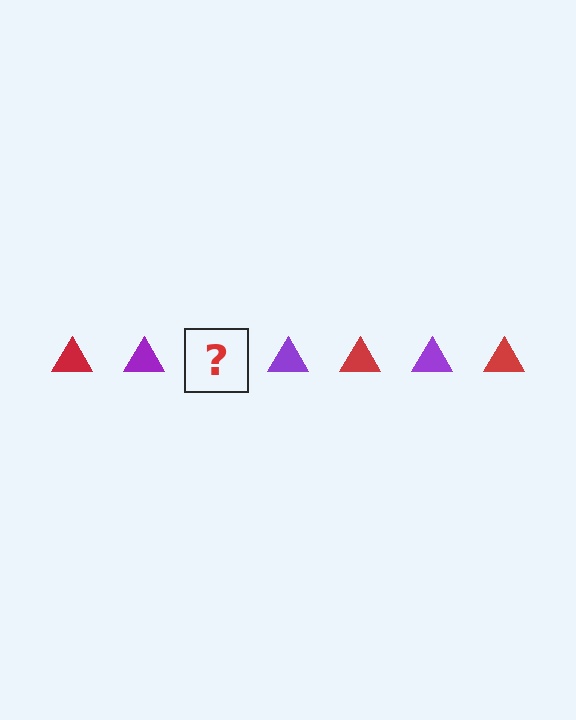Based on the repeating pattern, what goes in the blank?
The blank should be a red triangle.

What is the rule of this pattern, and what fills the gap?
The rule is that the pattern cycles through red, purple triangles. The gap should be filled with a red triangle.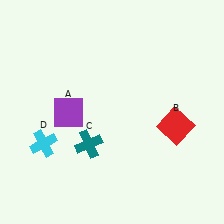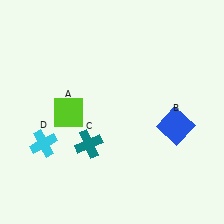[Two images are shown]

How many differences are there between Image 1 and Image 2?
There are 2 differences between the two images.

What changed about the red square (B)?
In Image 1, B is red. In Image 2, it changed to blue.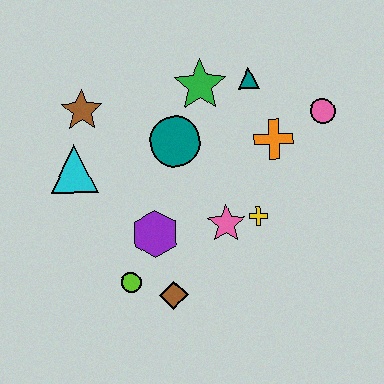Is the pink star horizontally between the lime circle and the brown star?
No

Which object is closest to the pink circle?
The orange cross is closest to the pink circle.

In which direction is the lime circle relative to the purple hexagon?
The lime circle is below the purple hexagon.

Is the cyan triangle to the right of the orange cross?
No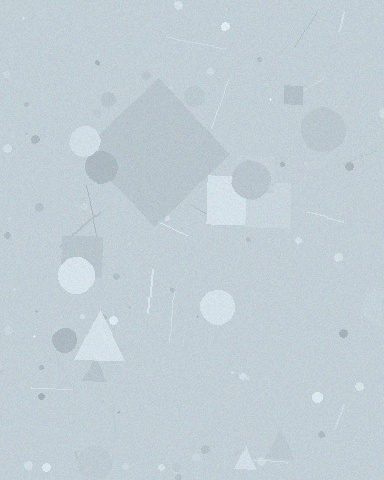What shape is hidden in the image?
A diamond is hidden in the image.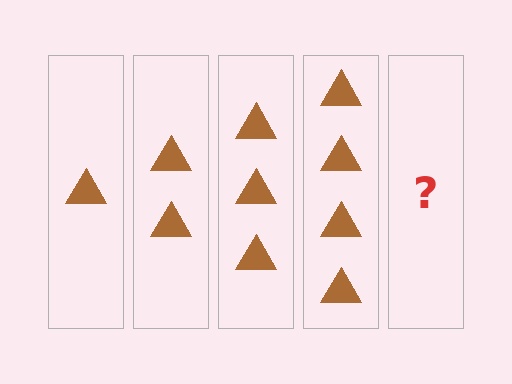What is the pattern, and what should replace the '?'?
The pattern is that each step adds one more triangle. The '?' should be 5 triangles.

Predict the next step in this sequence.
The next step is 5 triangles.